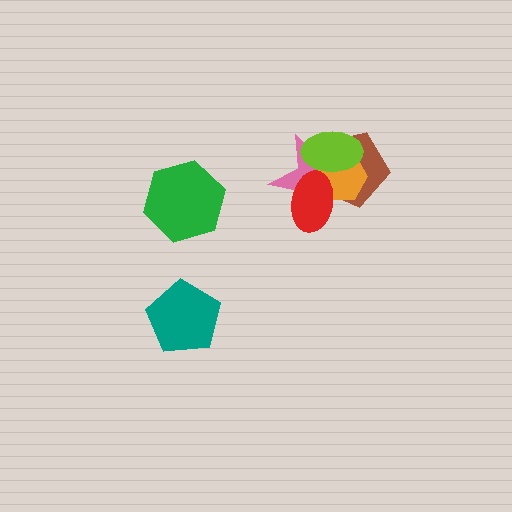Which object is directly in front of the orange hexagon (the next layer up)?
The lime ellipse is directly in front of the orange hexagon.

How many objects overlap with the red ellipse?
4 objects overlap with the red ellipse.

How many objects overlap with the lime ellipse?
4 objects overlap with the lime ellipse.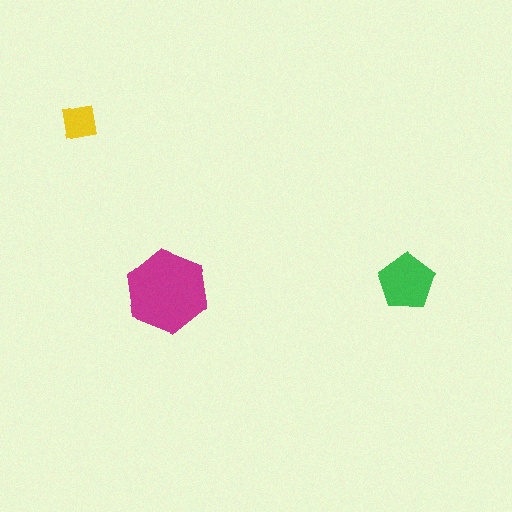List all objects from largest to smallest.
The magenta hexagon, the green pentagon, the yellow square.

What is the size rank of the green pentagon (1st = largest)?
2nd.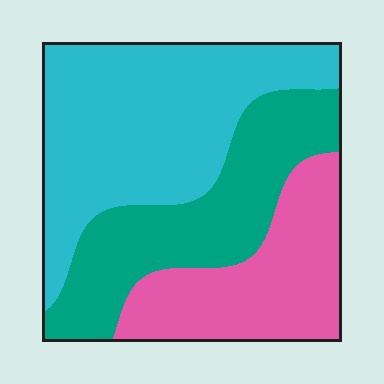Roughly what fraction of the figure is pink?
Pink covers roughly 25% of the figure.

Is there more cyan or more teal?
Cyan.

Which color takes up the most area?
Cyan, at roughly 45%.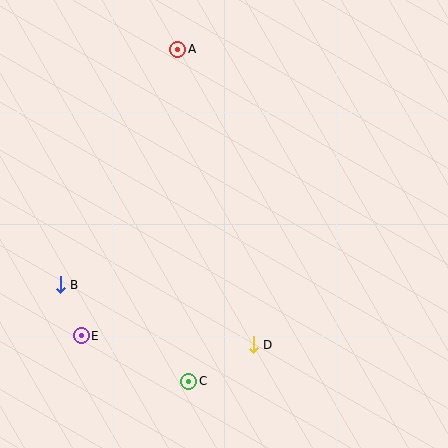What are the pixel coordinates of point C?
Point C is at (189, 381).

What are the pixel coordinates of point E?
Point E is at (81, 336).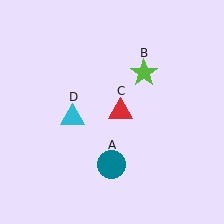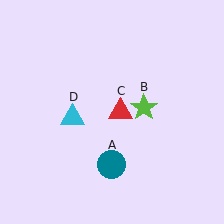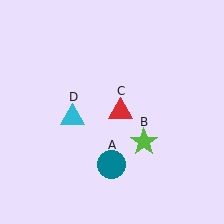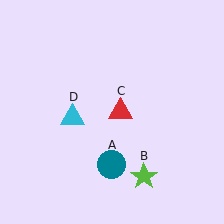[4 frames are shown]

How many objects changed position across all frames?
1 object changed position: lime star (object B).